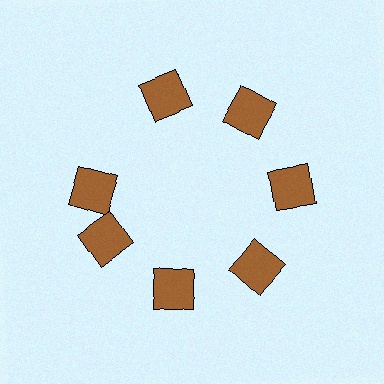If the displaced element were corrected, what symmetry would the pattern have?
It would have 7-fold rotational symmetry — the pattern would map onto itself every 51 degrees.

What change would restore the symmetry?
The symmetry would be restored by rotating it back into even spacing with its neighbors so that all 7 squares sit at equal angles and equal distance from the center.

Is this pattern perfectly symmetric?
No. The 7 brown squares are arranged in a ring, but one element near the 10 o'clock position is rotated out of alignment along the ring, breaking the 7-fold rotational symmetry.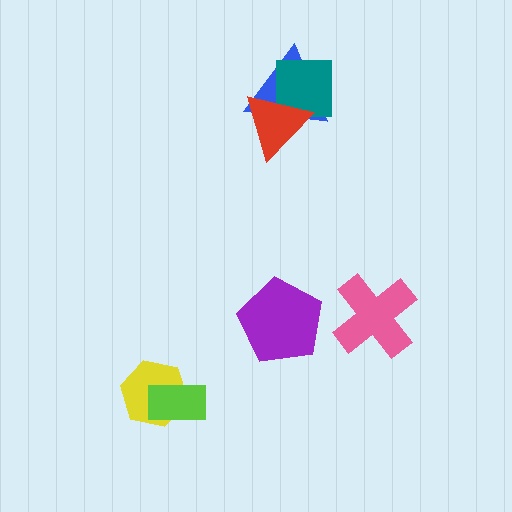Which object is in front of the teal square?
The red triangle is in front of the teal square.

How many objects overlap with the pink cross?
0 objects overlap with the pink cross.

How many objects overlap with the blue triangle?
2 objects overlap with the blue triangle.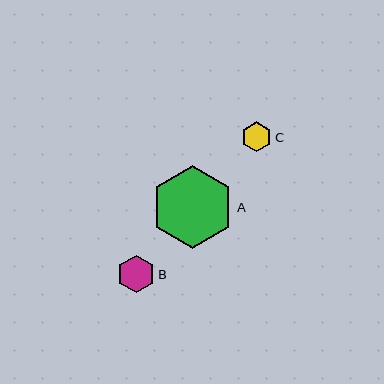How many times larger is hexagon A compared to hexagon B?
Hexagon A is approximately 2.2 times the size of hexagon B.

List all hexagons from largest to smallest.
From largest to smallest: A, B, C.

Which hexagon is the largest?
Hexagon A is the largest with a size of approximately 83 pixels.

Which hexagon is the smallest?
Hexagon C is the smallest with a size of approximately 30 pixels.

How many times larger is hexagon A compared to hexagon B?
Hexagon A is approximately 2.2 times the size of hexagon B.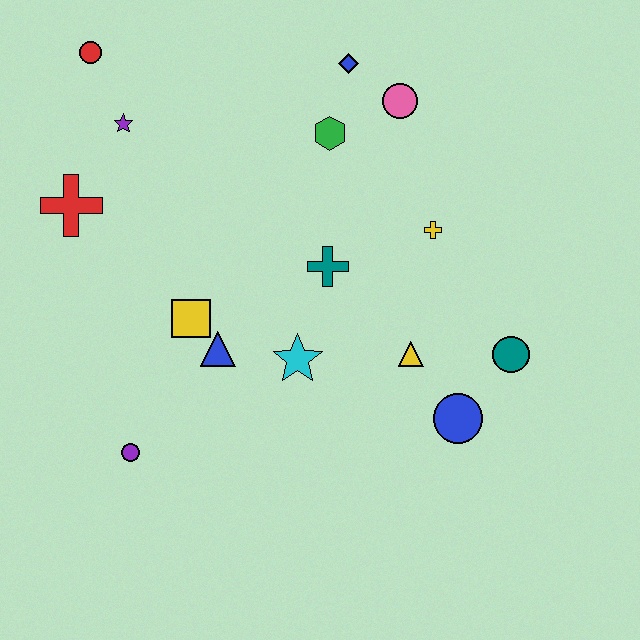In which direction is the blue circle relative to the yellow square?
The blue circle is to the right of the yellow square.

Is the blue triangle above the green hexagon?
No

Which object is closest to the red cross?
The purple star is closest to the red cross.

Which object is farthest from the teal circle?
The red circle is farthest from the teal circle.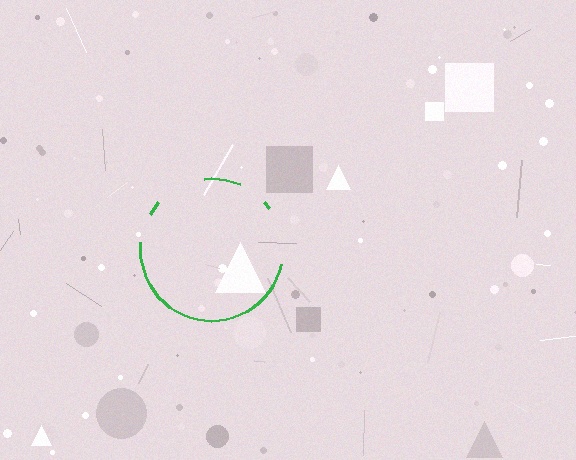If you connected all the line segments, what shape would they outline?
They would outline a circle.